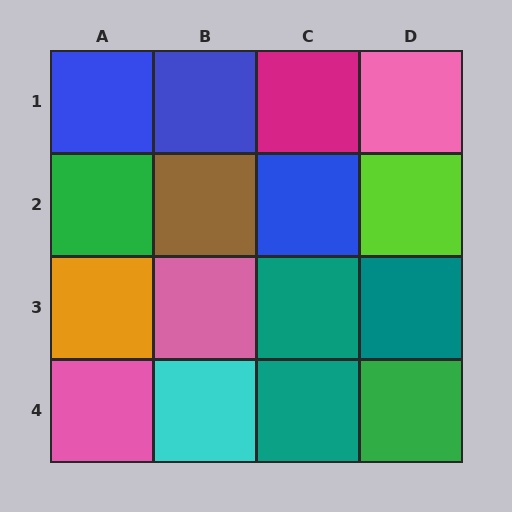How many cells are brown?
1 cell is brown.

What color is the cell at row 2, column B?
Brown.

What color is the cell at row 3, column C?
Teal.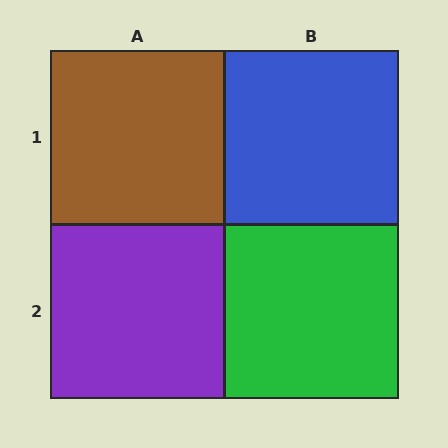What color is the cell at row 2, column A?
Purple.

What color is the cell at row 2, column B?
Green.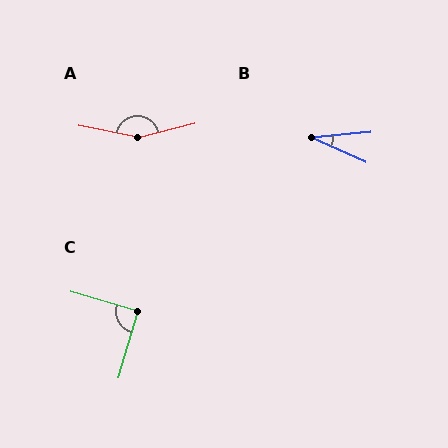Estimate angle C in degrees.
Approximately 90 degrees.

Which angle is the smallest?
B, at approximately 30 degrees.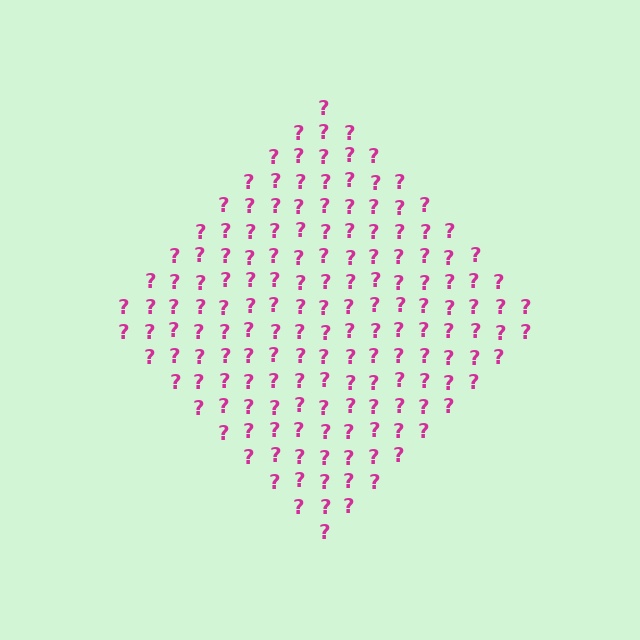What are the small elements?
The small elements are question marks.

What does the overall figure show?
The overall figure shows a diamond.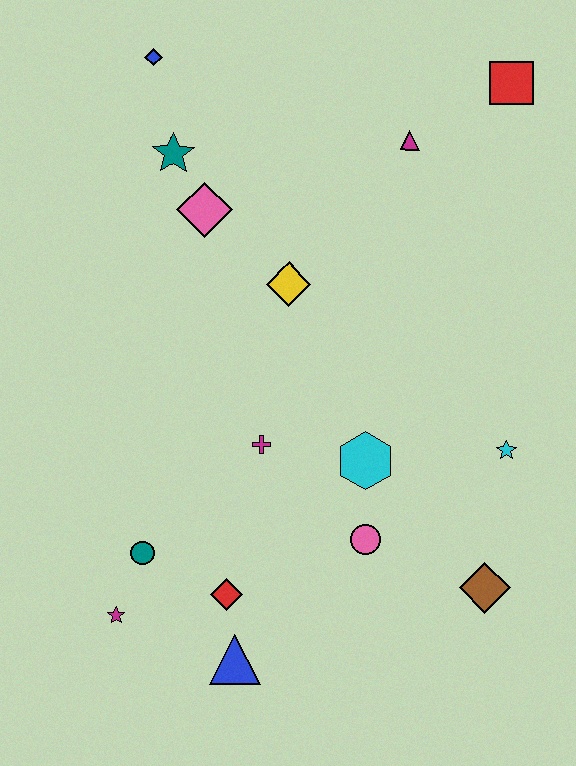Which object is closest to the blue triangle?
The red diamond is closest to the blue triangle.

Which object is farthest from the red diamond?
The red square is farthest from the red diamond.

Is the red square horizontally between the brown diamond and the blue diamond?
No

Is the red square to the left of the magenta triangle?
No